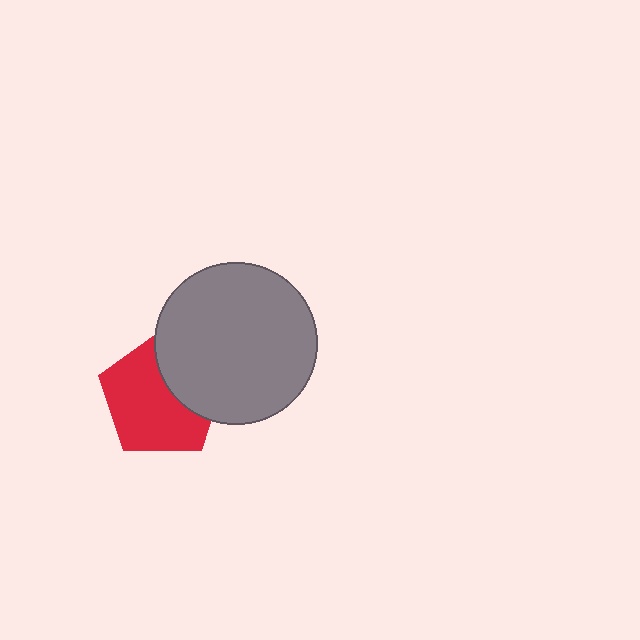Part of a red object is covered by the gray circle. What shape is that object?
It is a pentagon.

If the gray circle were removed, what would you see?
You would see the complete red pentagon.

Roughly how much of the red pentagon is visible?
Most of it is visible (roughly 67%).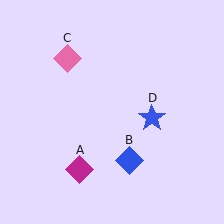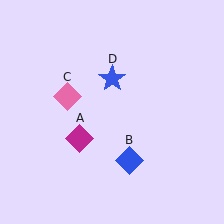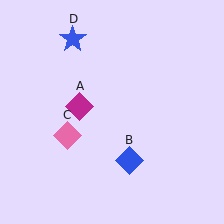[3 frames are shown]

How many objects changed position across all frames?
3 objects changed position: magenta diamond (object A), pink diamond (object C), blue star (object D).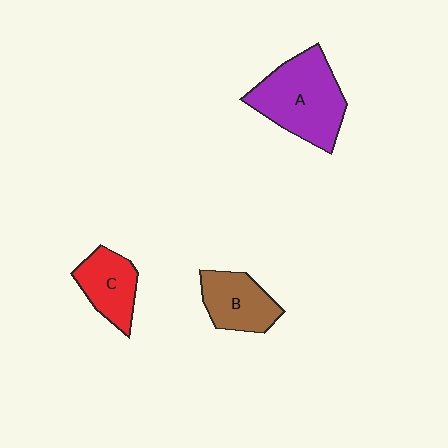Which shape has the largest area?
Shape A (purple).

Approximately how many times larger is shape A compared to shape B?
Approximately 1.7 times.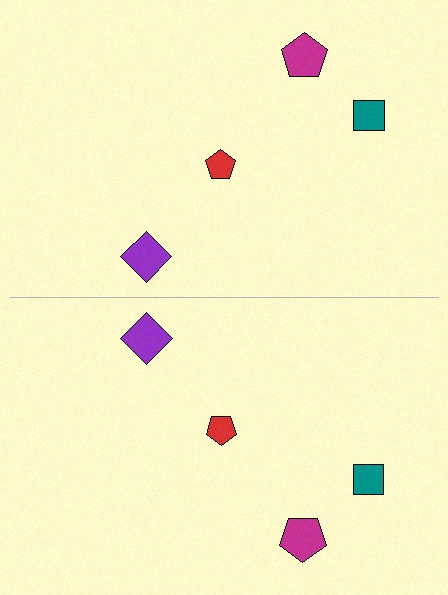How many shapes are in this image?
There are 8 shapes in this image.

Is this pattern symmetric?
Yes, this pattern has bilateral (reflection) symmetry.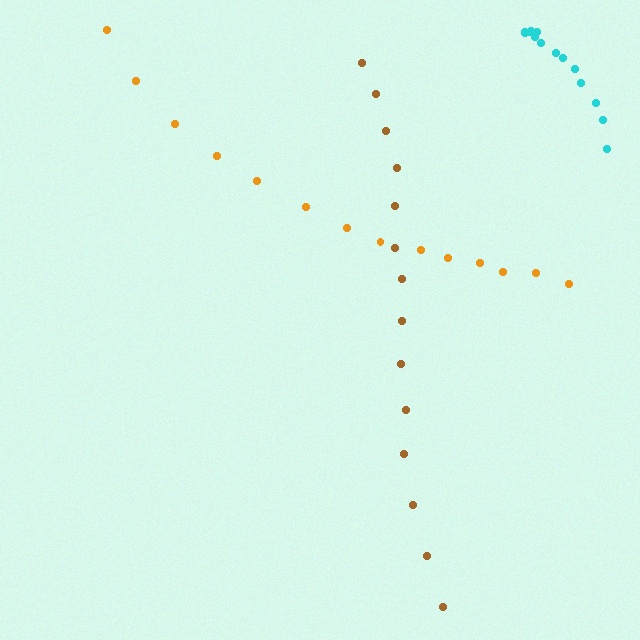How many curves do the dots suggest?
There are 3 distinct paths.